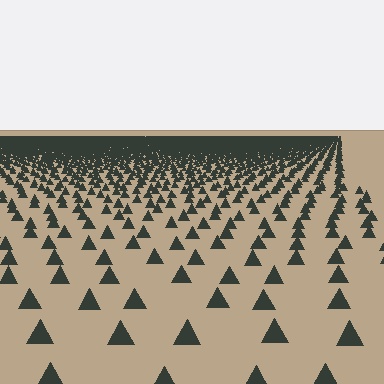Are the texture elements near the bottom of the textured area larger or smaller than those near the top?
Larger. Near the bottom, elements are closer to the viewer and appear at a bigger on-screen size.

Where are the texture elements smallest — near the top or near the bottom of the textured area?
Near the top.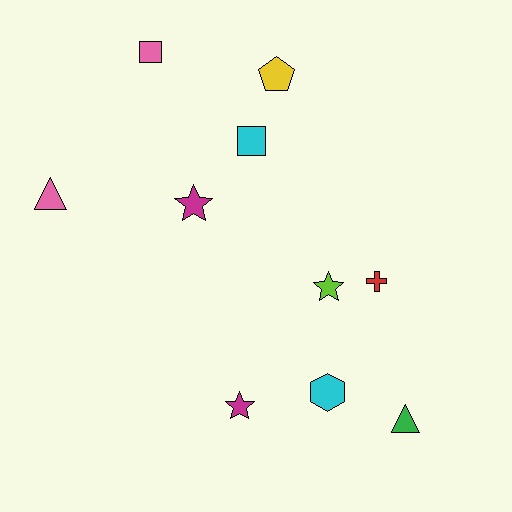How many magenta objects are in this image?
There are 2 magenta objects.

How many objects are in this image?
There are 10 objects.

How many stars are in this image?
There are 3 stars.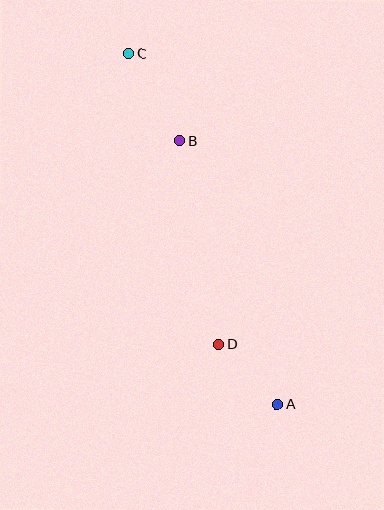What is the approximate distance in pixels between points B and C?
The distance between B and C is approximately 101 pixels.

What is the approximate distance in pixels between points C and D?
The distance between C and D is approximately 304 pixels.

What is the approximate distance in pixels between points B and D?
The distance between B and D is approximately 208 pixels.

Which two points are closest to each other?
Points A and D are closest to each other.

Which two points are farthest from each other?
Points A and C are farthest from each other.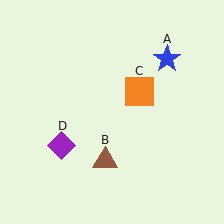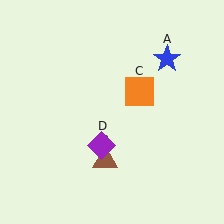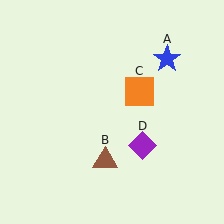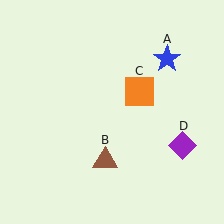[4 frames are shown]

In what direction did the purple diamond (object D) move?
The purple diamond (object D) moved right.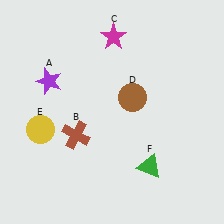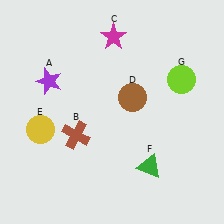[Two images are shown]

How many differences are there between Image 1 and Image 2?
There is 1 difference between the two images.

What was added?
A lime circle (G) was added in Image 2.